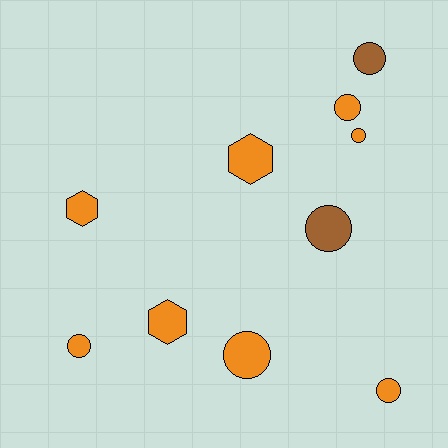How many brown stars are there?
There are no brown stars.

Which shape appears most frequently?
Circle, with 7 objects.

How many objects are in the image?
There are 10 objects.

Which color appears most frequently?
Orange, with 8 objects.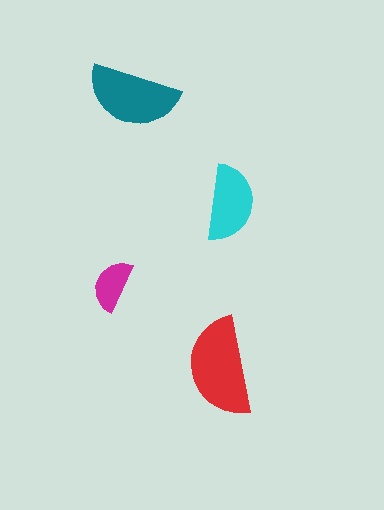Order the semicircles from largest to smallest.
the red one, the teal one, the cyan one, the magenta one.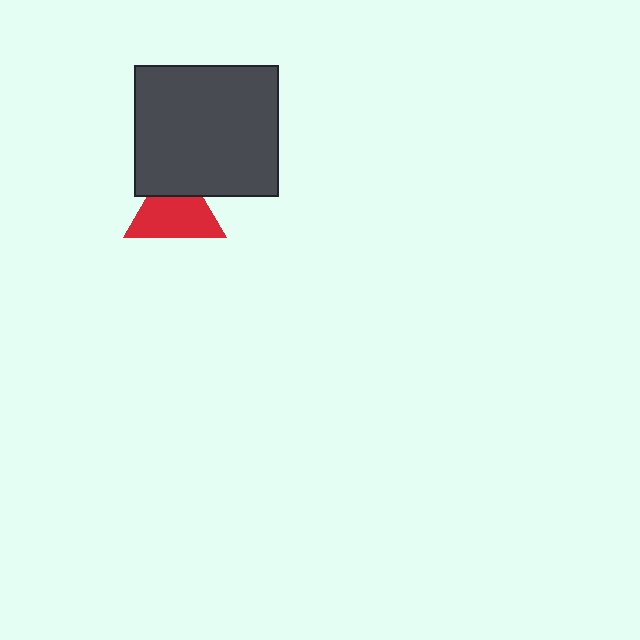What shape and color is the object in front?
The object in front is a dark gray rectangle.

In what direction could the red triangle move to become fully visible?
The red triangle could move down. That would shift it out from behind the dark gray rectangle entirely.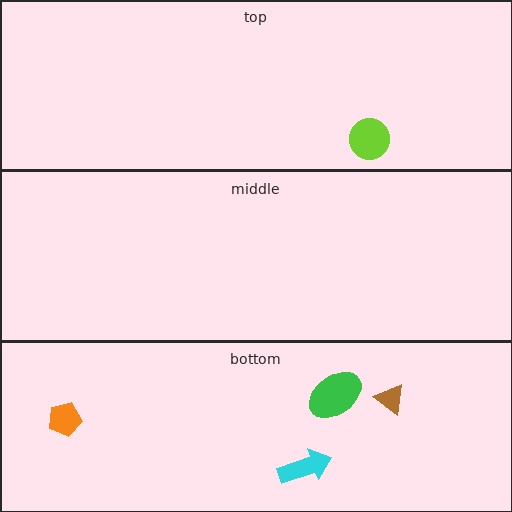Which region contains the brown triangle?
The bottom region.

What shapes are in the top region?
The lime circle.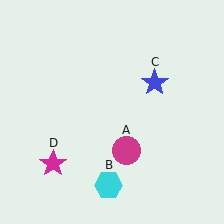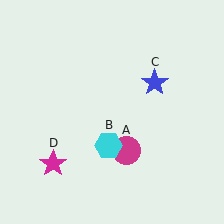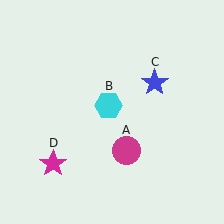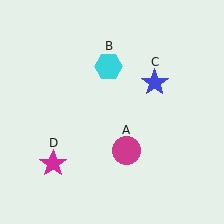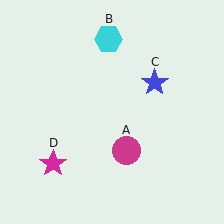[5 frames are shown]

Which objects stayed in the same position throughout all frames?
Magenta circle (object A) and blue star (object C) and magenta star (object D) remained stationary.